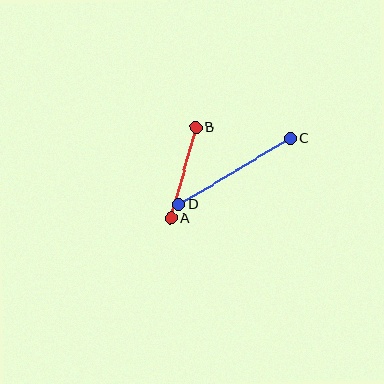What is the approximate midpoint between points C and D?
The midpoint is at approximately (235, 171) pixels.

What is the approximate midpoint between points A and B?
The midpoint is at approximately (183, 173) pixels.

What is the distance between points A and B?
The distance is approximately 94 pixels.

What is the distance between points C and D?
The distance is approximately 129 pixels.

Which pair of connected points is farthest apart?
Points C and D are farthest apart.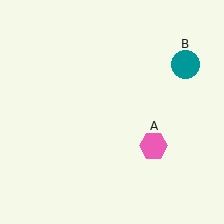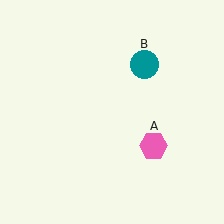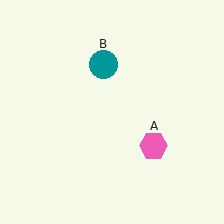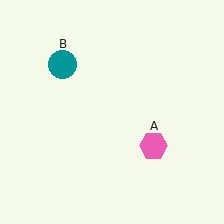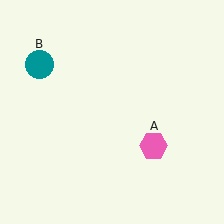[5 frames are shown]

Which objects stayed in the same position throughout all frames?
Pink hexagon (object A) remained stationary.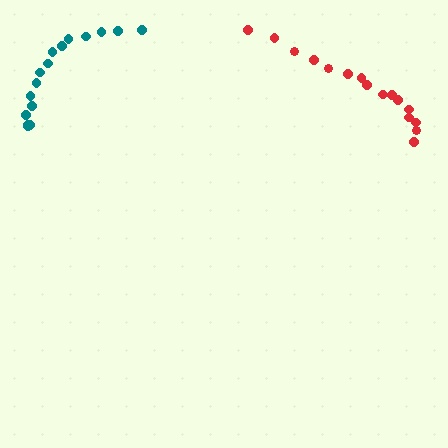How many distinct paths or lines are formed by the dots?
There are 2 distinct paths.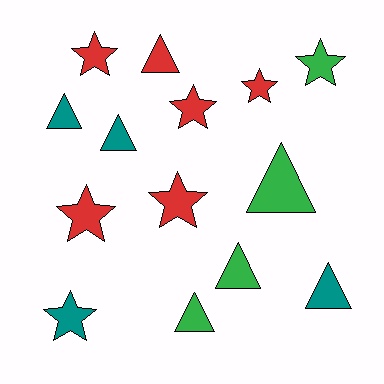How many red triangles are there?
There is 1 red triangle.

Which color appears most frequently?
Red, with 6 objects.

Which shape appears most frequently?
Star, with 7 objects.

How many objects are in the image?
There are 14 objects.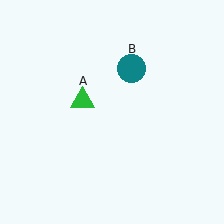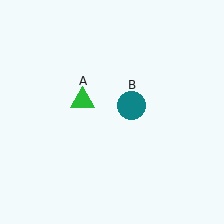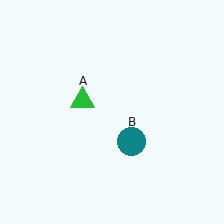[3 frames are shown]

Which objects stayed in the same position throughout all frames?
Green triangle (object A) remained stationary.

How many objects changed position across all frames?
1 object changed position: teal circle (object B).